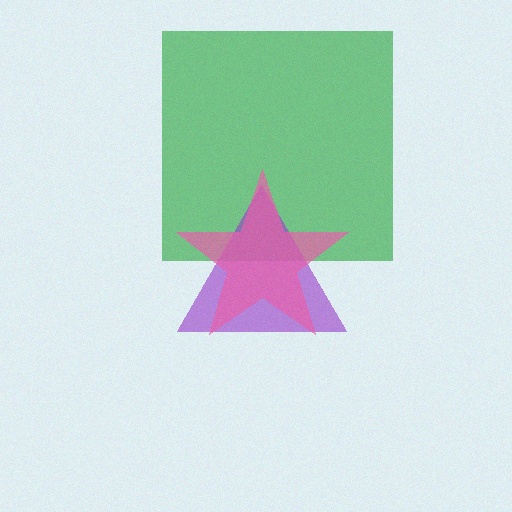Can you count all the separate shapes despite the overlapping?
Yes, there are 3 separate shapes.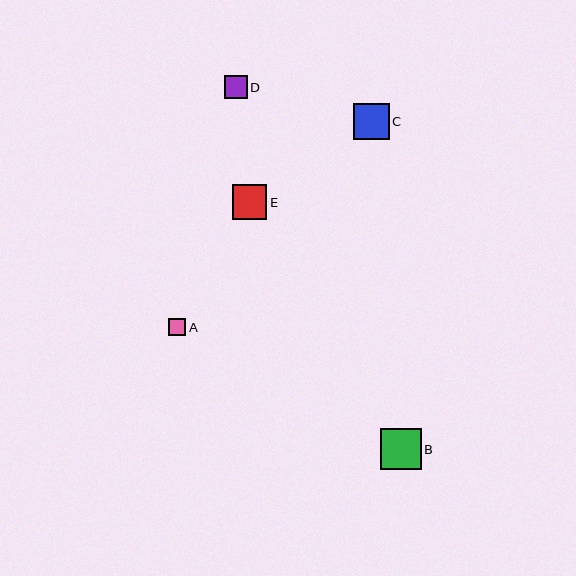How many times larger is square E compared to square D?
Square E is approximately 1.5 times the size of square D.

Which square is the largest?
Square B is the largest with a size of approximately 41 pixels.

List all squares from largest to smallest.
From largest to smallest: B, C, E, D, A.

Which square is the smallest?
Square A is the smallest with a size of approximately 18 pixels.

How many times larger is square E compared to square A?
Square E is approximately 1.9 times the size of square A.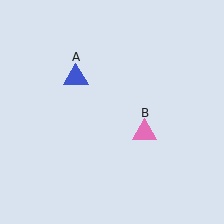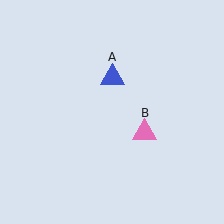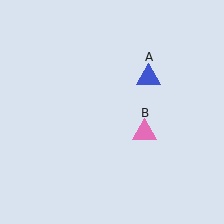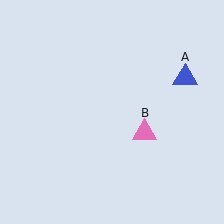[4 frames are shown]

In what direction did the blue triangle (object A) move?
The blue triangle (object A) moved right.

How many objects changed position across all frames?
1 object changed position: blue triangle (object A).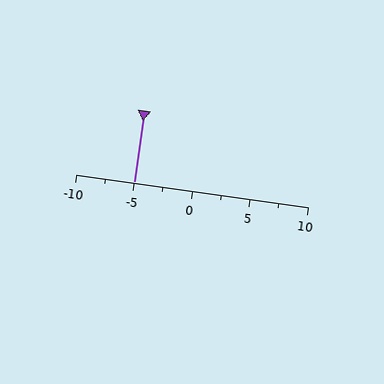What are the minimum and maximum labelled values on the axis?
The axis runs from -10 to 10.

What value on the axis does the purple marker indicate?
The marker indicates approximately -5.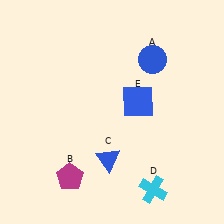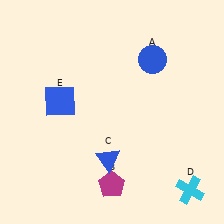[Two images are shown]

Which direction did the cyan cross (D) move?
The cyan cross (D) moved right.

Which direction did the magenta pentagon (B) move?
The magenta pentagon (B) moved right.